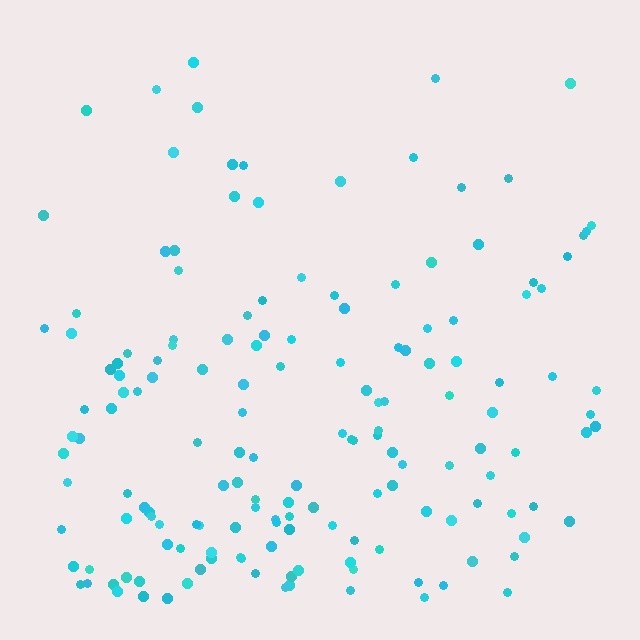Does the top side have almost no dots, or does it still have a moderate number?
Still a moderate number, just noticeably fewer than the bottom.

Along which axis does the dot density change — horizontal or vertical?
Vertical.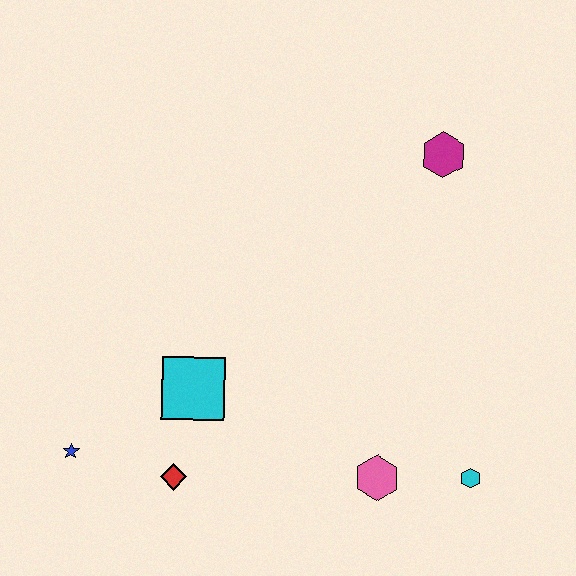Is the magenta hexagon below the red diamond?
No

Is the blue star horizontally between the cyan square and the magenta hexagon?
No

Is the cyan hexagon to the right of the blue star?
Yes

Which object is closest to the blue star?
The red diamond is closest to the blue star.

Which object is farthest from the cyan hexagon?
The blue star is farthest from the cyan hexagon.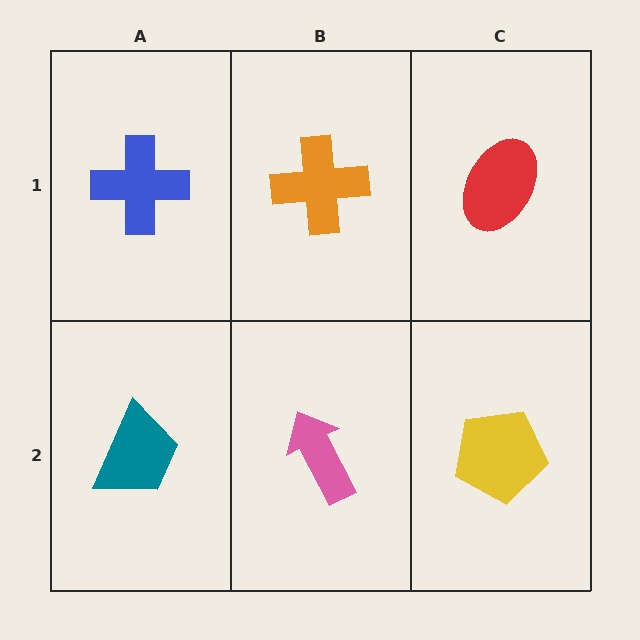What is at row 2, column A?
A teal trapezoid.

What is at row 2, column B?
A pink arrow.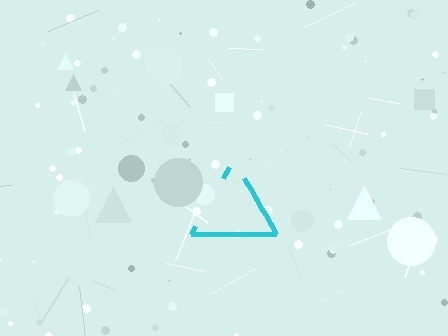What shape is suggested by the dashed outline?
The dashed outline suggests a triangle.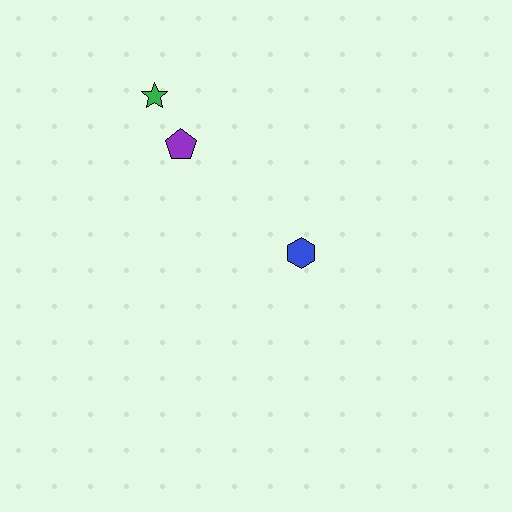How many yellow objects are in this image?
There are no yellow objects.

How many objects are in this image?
There are 3 objects.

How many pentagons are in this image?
There is 1 pentagon.